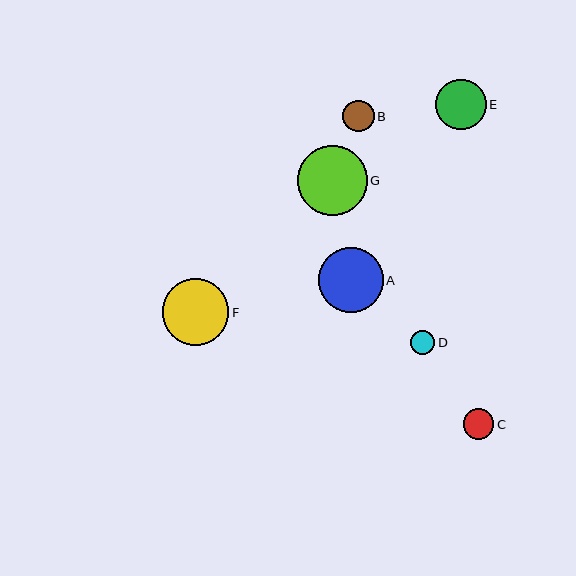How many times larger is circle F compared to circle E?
Circle F is approximately 1.3 times the size of circle E.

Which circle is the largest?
Circle G is the largest with a size of approximately 70 pixels.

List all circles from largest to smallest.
From largest to smallest: G, F, A, E, B, C, D.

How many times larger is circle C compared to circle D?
Circle C is approximately 1.3 times the size of circle D.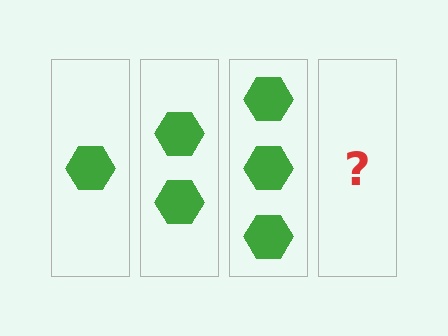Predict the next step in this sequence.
The next step is 4 hexagons.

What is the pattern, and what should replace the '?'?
The pattern is that each step adds one more hexagon. The '?' should be 4 hexagons.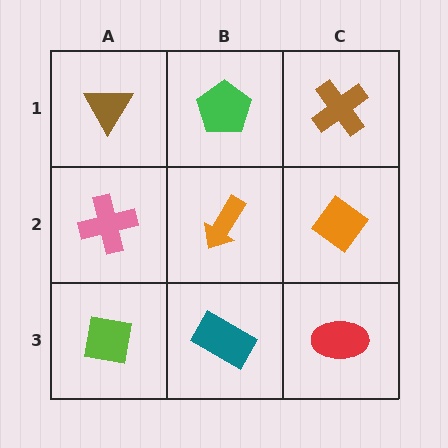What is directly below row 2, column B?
A teal rectangle.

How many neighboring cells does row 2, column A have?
3.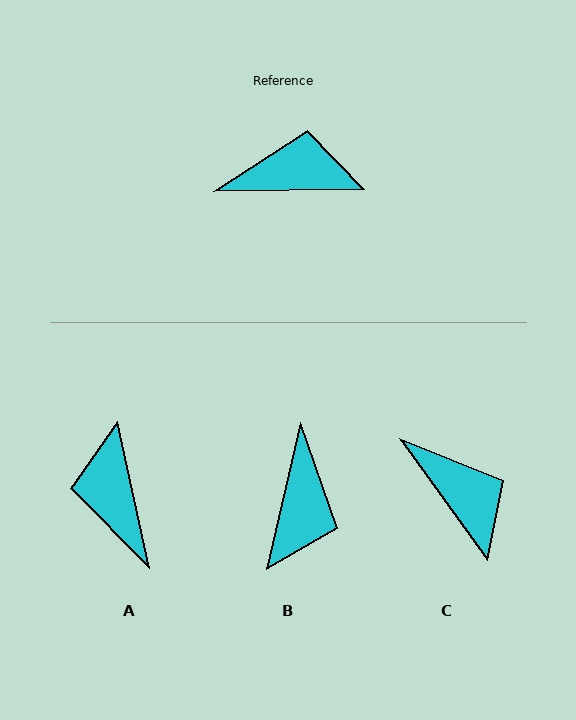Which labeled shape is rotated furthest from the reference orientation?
B, about 104 degrees away.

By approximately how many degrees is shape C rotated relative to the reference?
Approximately 55 degrees clockwise.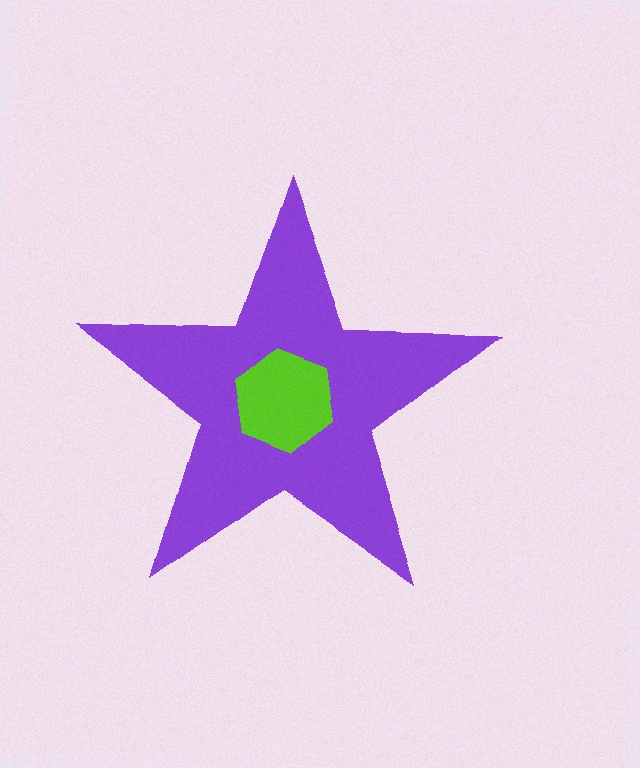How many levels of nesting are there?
2.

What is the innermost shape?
The lime hexagon.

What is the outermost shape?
The purple star.